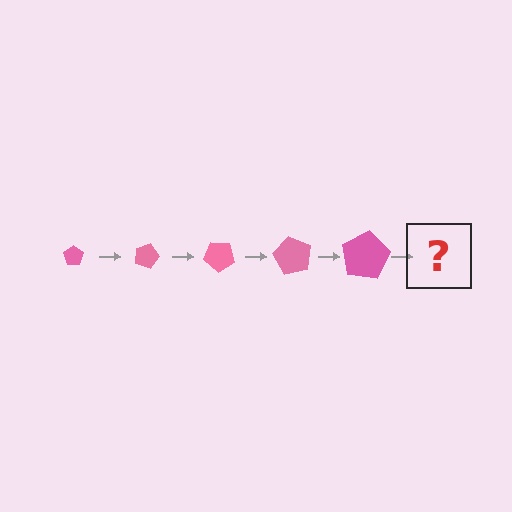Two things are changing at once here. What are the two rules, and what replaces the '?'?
The two rules are that the pentagon grows larger each step and it rotates 20 degrees each step. The '?' should be a pentagon, larger than the previous one and rotated 100 degrees from the start.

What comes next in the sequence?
The next element should be a pentagon, larger than the previous one and rotated 100 degrees from the start.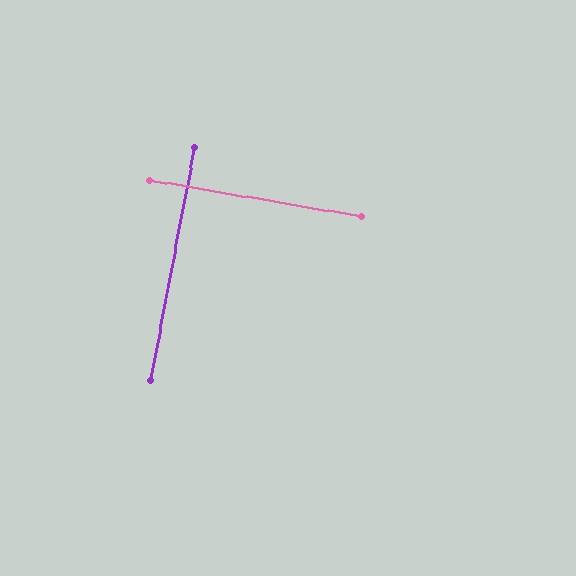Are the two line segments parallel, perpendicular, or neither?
Perpendicular — they meet at approximately 89°.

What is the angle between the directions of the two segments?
Approximately 89 degrees.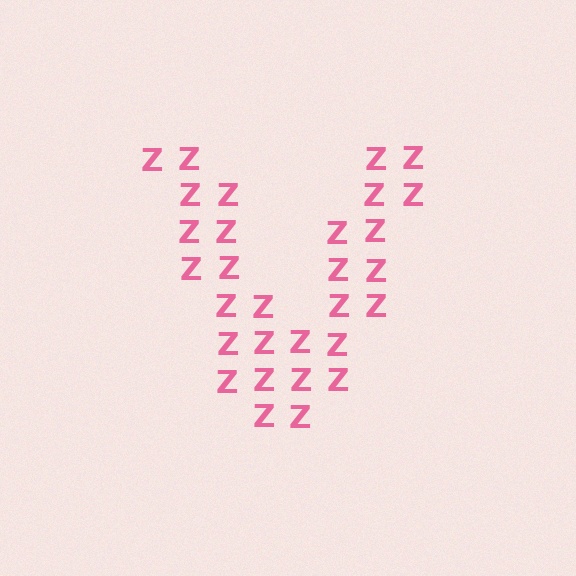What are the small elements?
The small elements are letter Z's.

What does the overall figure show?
The overall figure shows the letter V.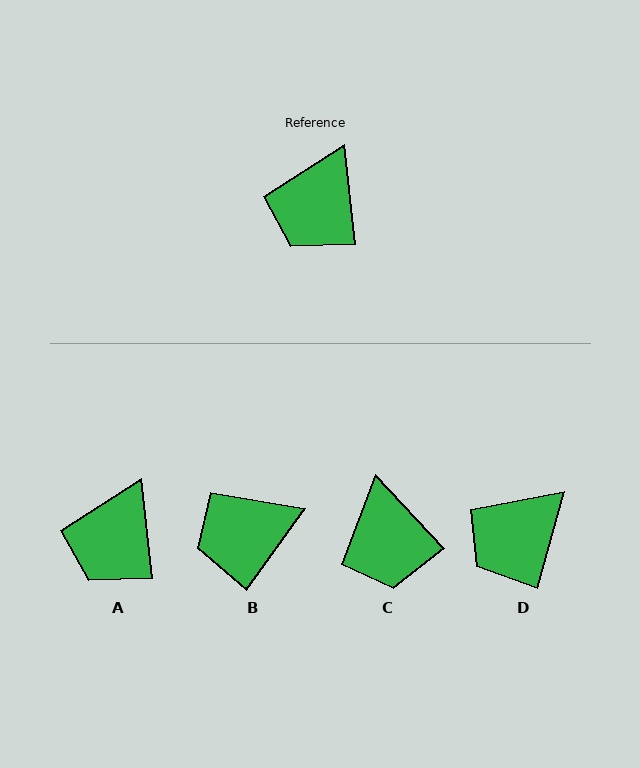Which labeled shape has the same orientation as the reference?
A.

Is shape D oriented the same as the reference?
No, it is off by about 22 degrees.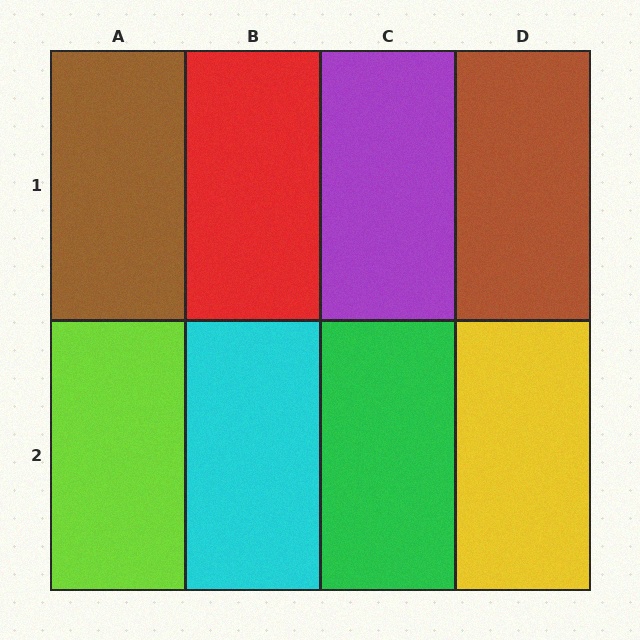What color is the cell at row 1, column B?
Red.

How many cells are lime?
1 cell is lime.